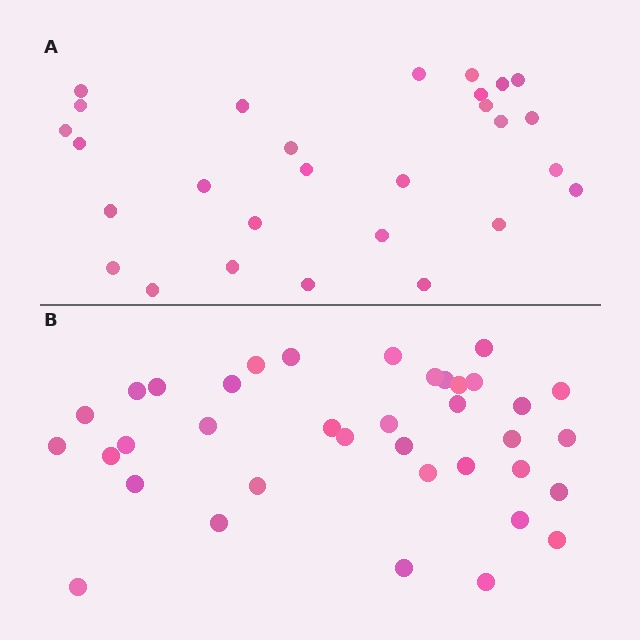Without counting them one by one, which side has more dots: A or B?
Region B (the bottom region) has more dots.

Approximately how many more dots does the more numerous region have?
Region B has roughly 8 or so more dots than region A.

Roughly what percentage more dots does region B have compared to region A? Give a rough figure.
About 30% more.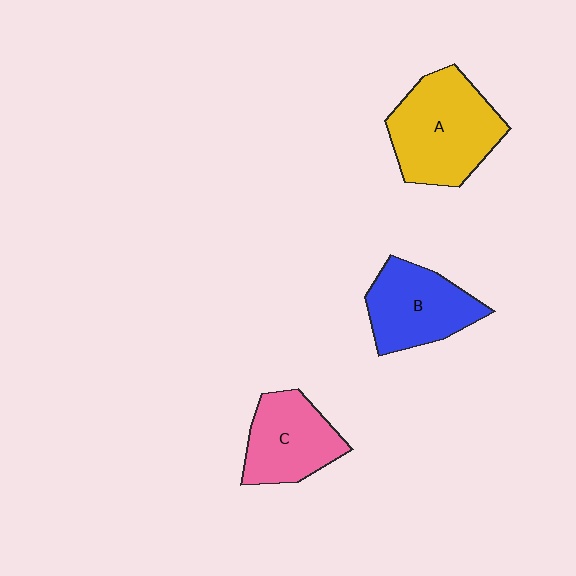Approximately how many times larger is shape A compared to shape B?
Approximately 1.3 times.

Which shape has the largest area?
Shape A (yellow).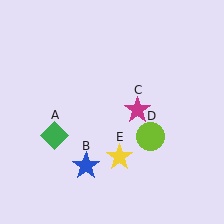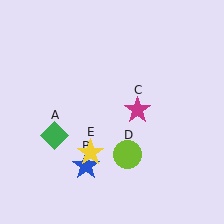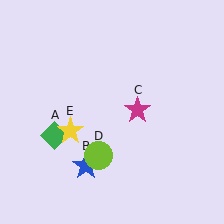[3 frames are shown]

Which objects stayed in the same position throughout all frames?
Green diamond (object A) and blue star (object B) and magenta star (object C) remained stationary.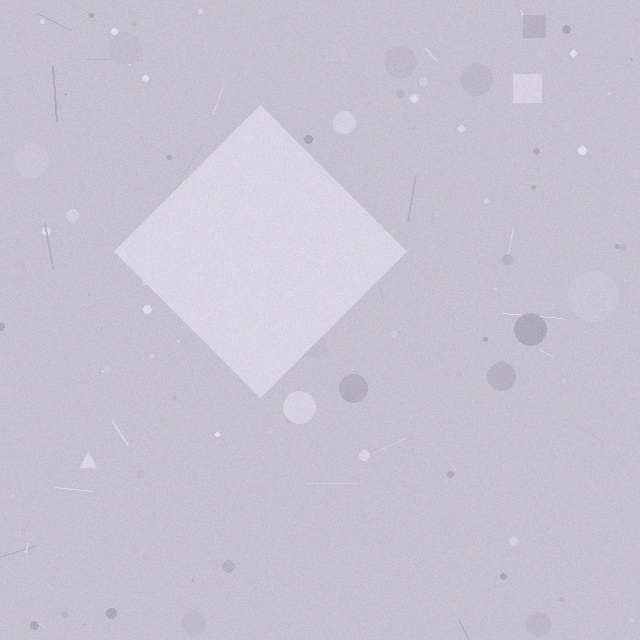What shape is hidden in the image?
A diamond is hidden in the image.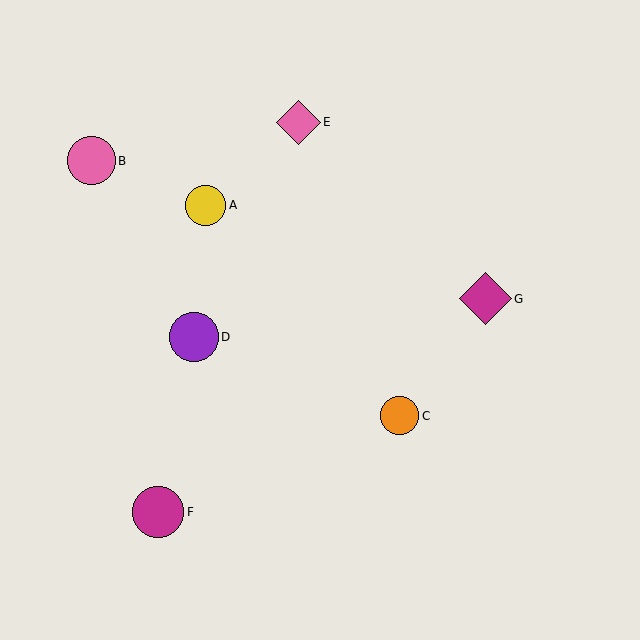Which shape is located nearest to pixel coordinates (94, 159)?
The pink circle (labeled B) at (91, 161) is nearest to that location.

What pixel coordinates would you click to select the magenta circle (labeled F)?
Click at (158, 512) to select the magenta circle F.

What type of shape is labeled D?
Shape D is a purple circle.